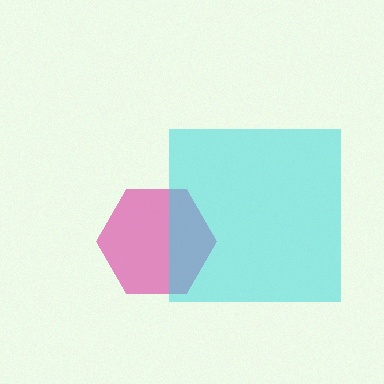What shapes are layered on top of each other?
The layered shapes are: a pink hexagon, a cyan square.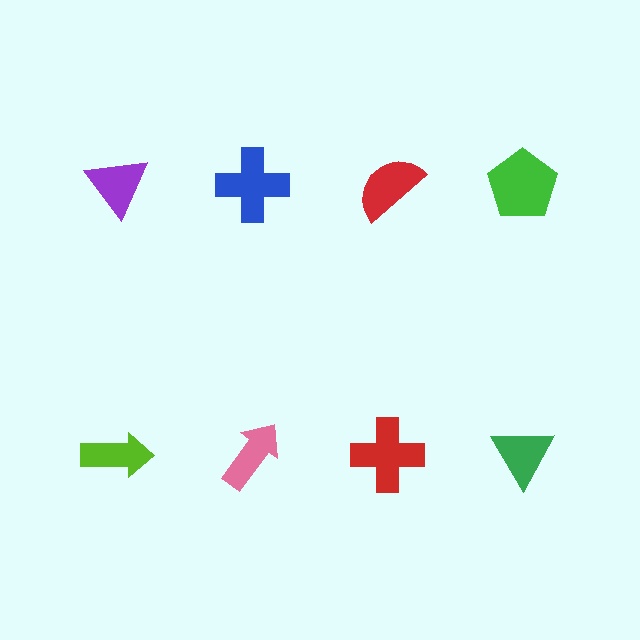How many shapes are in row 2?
4 shapes.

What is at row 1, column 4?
A green pentagon.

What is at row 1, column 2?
A blue cross.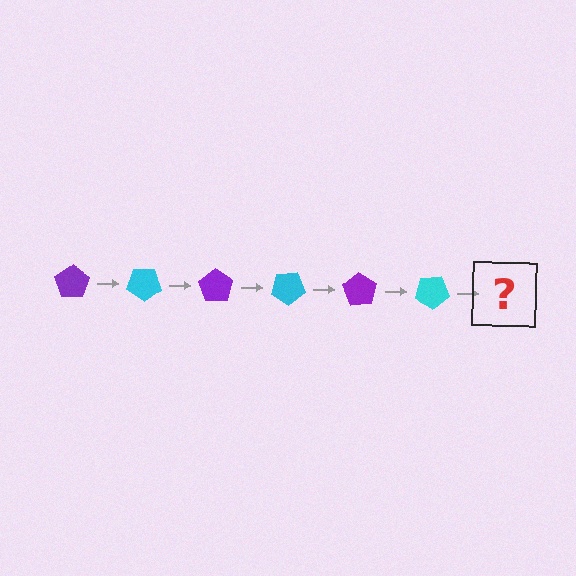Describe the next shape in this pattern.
It should be a purple pentagon, rotated 210 degrees from the start.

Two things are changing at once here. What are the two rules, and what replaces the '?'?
The two rules are that it rotates 35 degrees each step and the color cycles through purple and cyan. The '?' should be a purple pentagon, rotated 210 degrees from the start.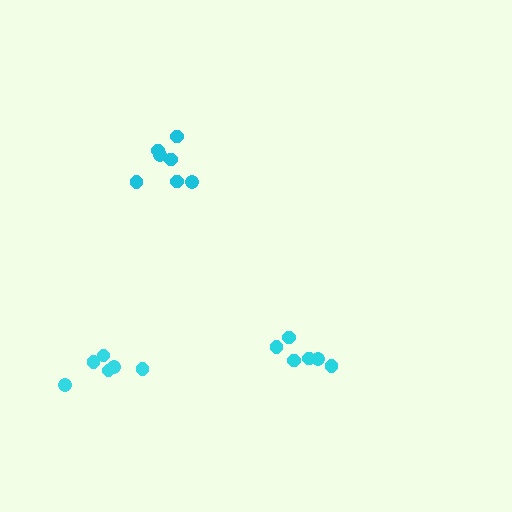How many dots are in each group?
Group 1: 7 dots, Group 2: 6 dots, Group 3: 6 dots (19 total).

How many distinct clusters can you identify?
There are 3 distinct clusters.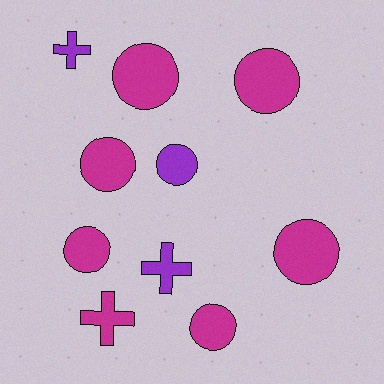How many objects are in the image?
There are 10 objects.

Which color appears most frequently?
Magenta, with 7 objects.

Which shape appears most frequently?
Circle, with 7 objects.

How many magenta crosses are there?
There is 1 magenta cross.